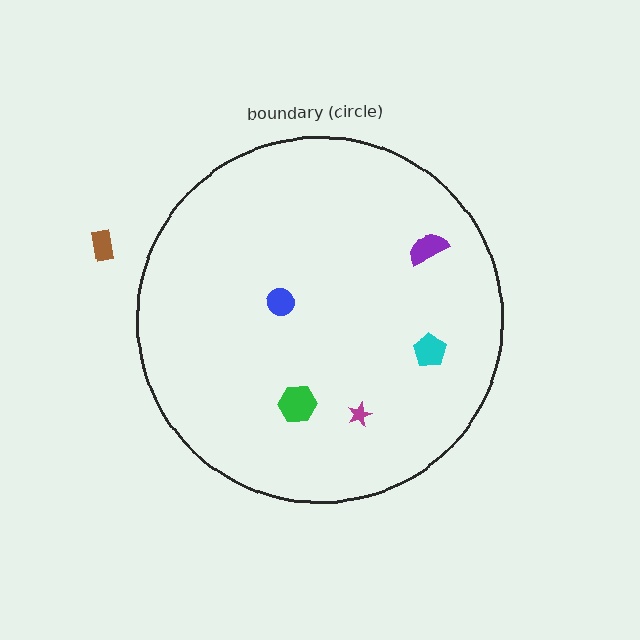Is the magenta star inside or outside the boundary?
Inside.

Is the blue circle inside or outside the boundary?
Inside.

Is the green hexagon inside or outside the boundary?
Inside.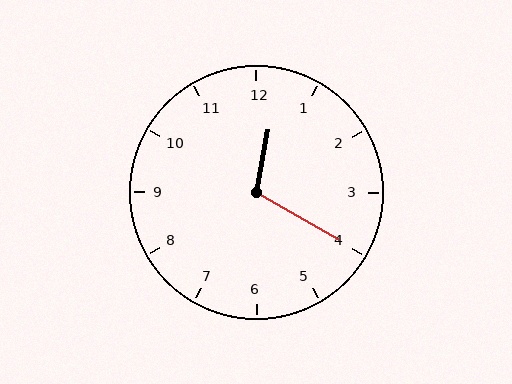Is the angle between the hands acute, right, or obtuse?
It is obtuse.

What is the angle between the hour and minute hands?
Approximately 110 degrees.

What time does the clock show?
12:20.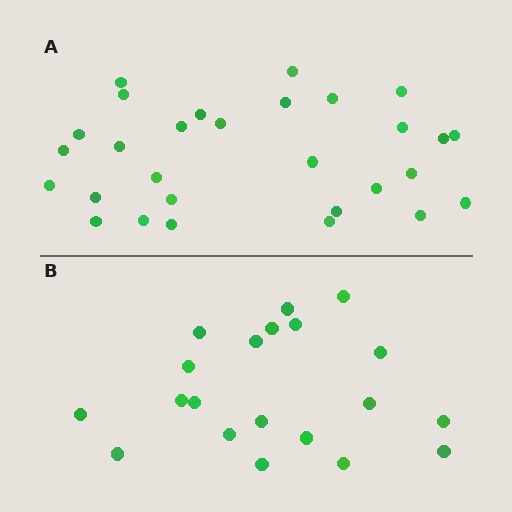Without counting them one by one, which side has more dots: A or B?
Region A (the top region) has more dots.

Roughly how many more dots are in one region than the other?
Region A has roughly 8 or so more dots than region B.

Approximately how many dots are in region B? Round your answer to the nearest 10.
About 20 dots.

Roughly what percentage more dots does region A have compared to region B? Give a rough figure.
About 45% more.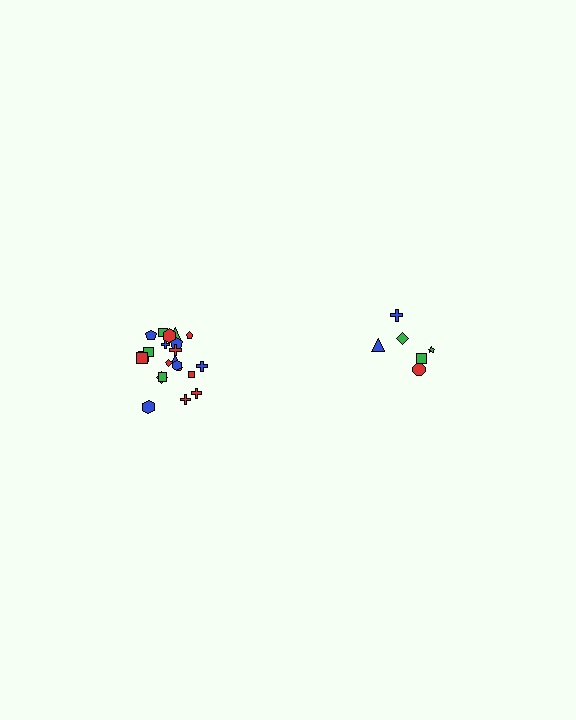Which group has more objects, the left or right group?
The left group.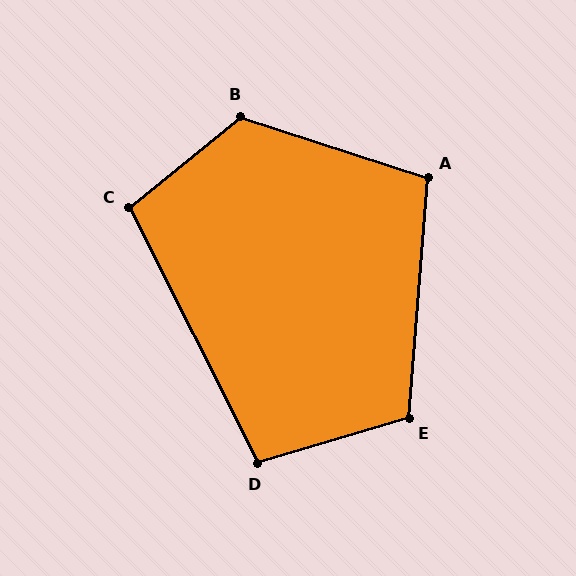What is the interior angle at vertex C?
Approximately 103 degrees (obtuse).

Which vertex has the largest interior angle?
B, at approximately 122 degrees.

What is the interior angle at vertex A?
Approximately 104 degrees (obtuse).